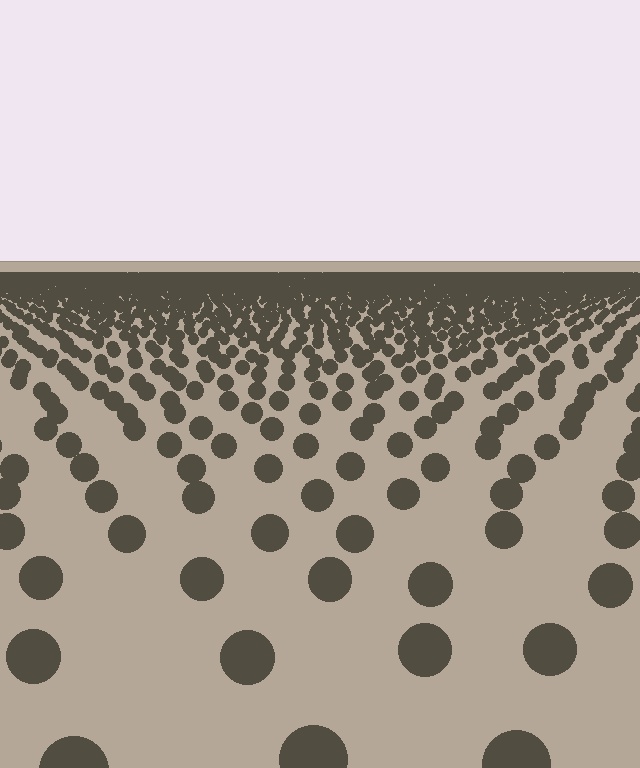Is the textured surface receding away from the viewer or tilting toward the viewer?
The surface is receding away from the viewer. Texture elements get smaller and denser toward the top.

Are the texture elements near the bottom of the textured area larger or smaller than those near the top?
Larger. Near the bottom, elements are closer to the viewer and appear at a bigger on-screen size.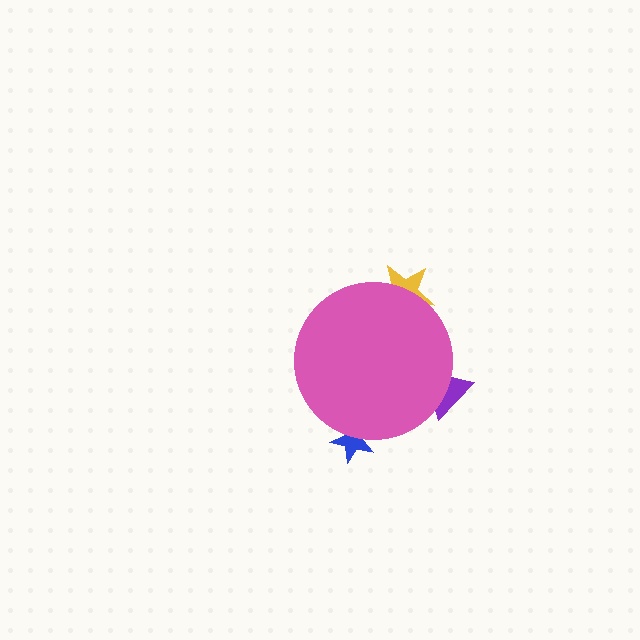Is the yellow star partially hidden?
Yes, the yellow star is partially hidden behind the pink circle.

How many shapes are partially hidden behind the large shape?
3 shapes are partially hidden.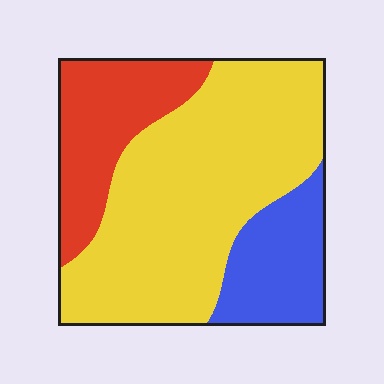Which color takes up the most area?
Yellow, at roughly 60%.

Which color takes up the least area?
Blue, at roughly 20%.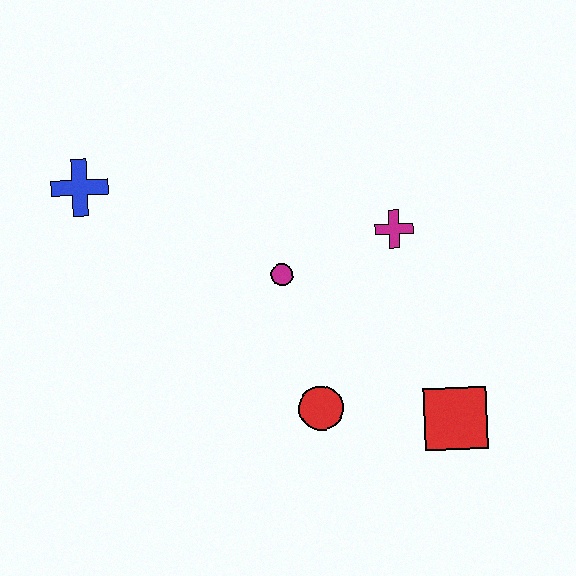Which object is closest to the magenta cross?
The magenta circle is closest to the magenta cross.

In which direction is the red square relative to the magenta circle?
The red square is to the right of the magenta circle.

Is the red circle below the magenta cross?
Yes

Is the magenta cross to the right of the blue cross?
Yes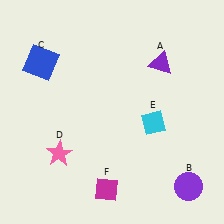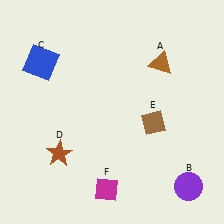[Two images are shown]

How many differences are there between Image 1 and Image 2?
There are 3 differences between the two images.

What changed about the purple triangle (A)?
In Image 1, A is purple. In Image 2, it changed to brown.